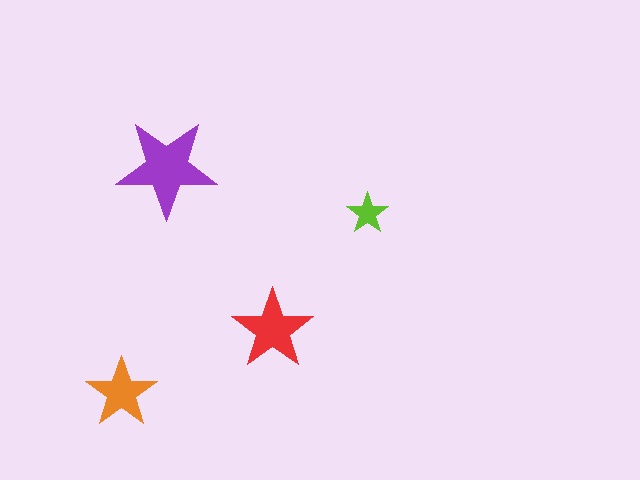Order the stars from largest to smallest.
the purple one, the red one, the orange one, the lime one.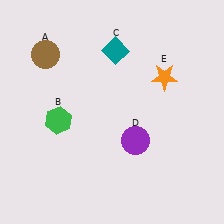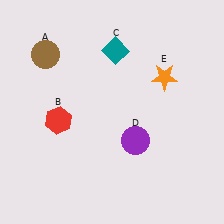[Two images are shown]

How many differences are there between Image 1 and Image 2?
There is 1 difference between the two images.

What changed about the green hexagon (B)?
In Image 1, B is green. In Image 2, it changed to red.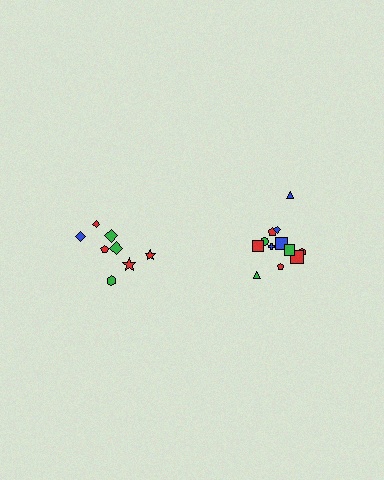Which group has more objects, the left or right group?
The right group.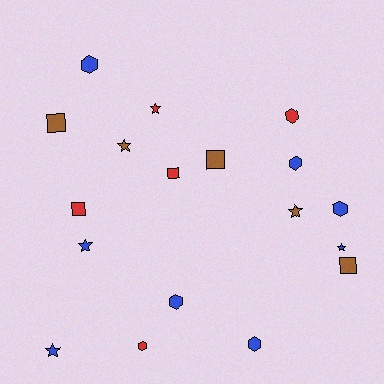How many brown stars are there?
There are 2 brown stars.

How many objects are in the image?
There are 18 objects.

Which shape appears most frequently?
Hexagon, with 7 objects.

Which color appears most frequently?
Blue, with 8 objects.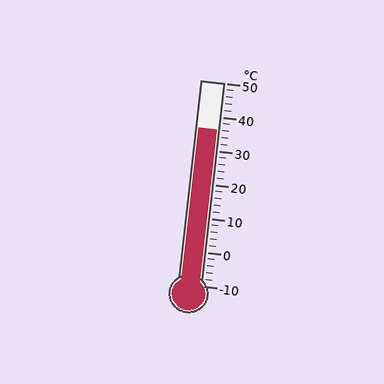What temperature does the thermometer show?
The thermometer shows approximately 36°C.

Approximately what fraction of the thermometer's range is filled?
The thermometer is filled to approximately 75% of its range.